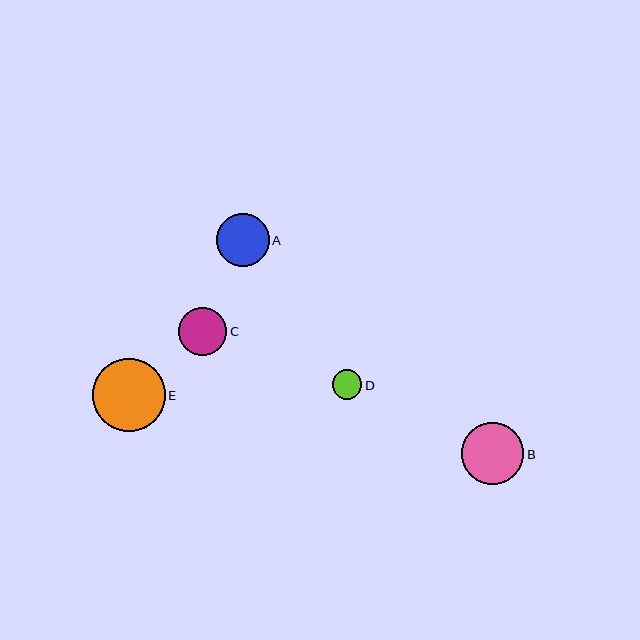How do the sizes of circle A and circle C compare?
Circle A and circle C are approximately the same size.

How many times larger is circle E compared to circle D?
Circle E is approximately 2.5 times the size of circle D.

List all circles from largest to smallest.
From largest to smallest: E, B, A, C, D.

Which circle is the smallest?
Circle D is the smallest with a size of approximately 29 pixels.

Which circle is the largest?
Circle E is the largest with a size of approximately 73 pixels.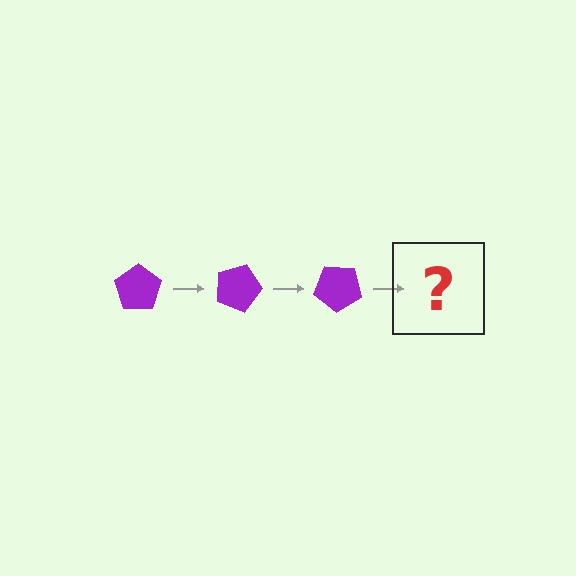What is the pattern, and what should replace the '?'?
The pattern is that the pentagon rotates 20 degrees each step. The '?' should be a purple pentagon rotated 60 degrees.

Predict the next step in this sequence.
The next step is a purple pentagon rotated 60 degrees.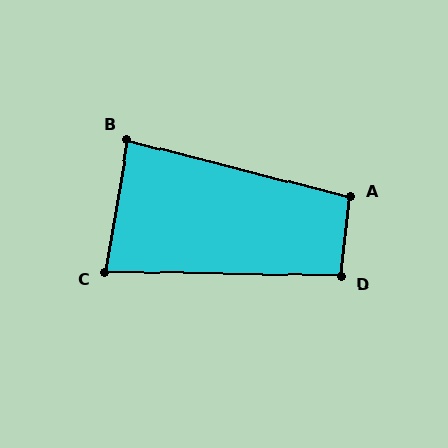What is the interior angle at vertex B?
Approximately 85 degrees (approximately right).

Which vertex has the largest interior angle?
A, at approximately 98 degrees.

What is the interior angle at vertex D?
Approximately 95 degrees (approximately right).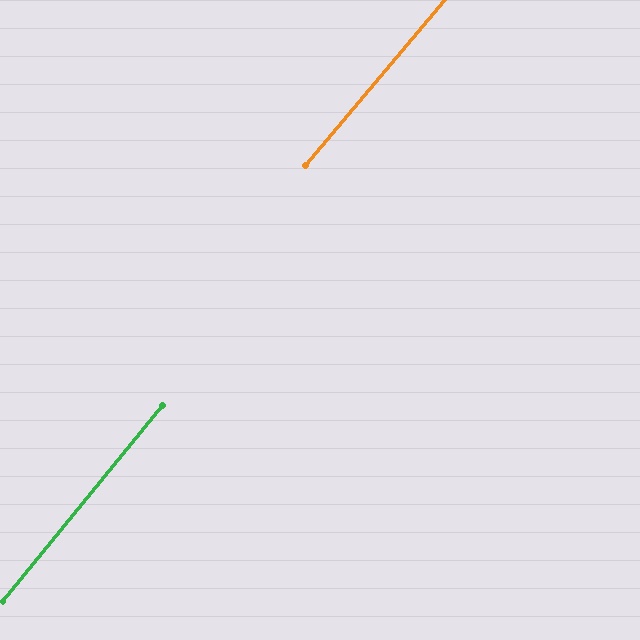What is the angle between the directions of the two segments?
Approximately 1 degree.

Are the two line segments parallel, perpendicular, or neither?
Parallel — their directions differ by only 0.9°.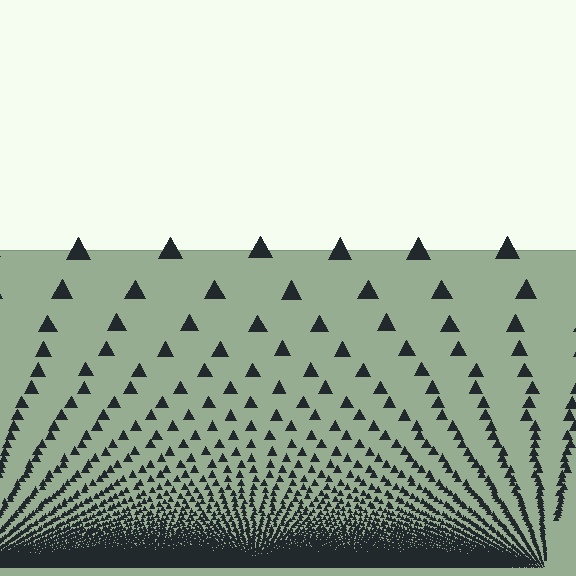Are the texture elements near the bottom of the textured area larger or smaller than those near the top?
Smaller. The gradient is inverted — elements near the bottom are smaller and denser.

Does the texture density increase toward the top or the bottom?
Density increases toward the bottom.